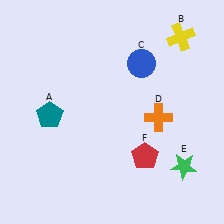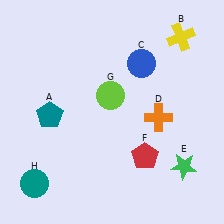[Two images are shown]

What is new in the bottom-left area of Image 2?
A teal circle (H) was added in the bottom-left area of Image 2.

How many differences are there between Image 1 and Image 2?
There are 2 differences between the two images.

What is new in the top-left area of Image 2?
A lime circle (G) was added in the top-left area of Image 2.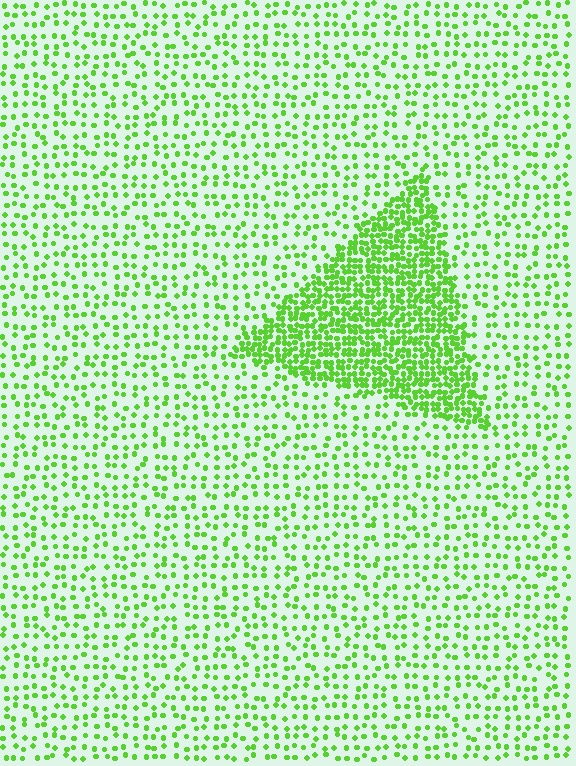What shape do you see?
I see a triangle.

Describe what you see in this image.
The image contains small lime elements arranged at two different densities. A triangle-shaped region is visible where the elements are more densely packed than the surrounding area.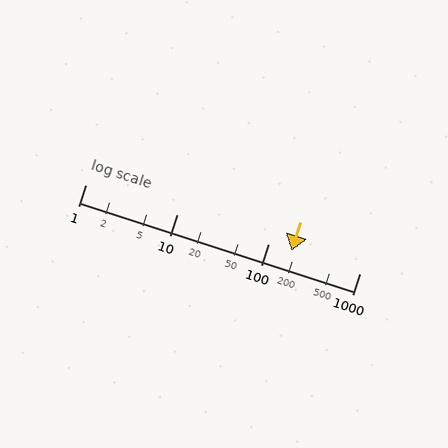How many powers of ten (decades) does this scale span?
The scale spans 3 decades, from 1 to 1000.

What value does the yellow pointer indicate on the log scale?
The pointer indicates approximately 180.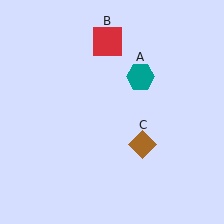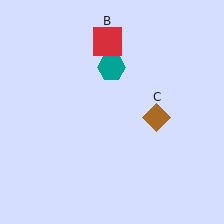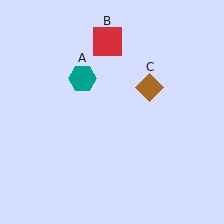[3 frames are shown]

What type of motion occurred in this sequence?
The teal hexagon (object A), brown diamond (object C) rotated counterclockwise around the center of the scene.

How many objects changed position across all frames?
2 objects changed position: teal hexagon (object A), brown diamond (object C).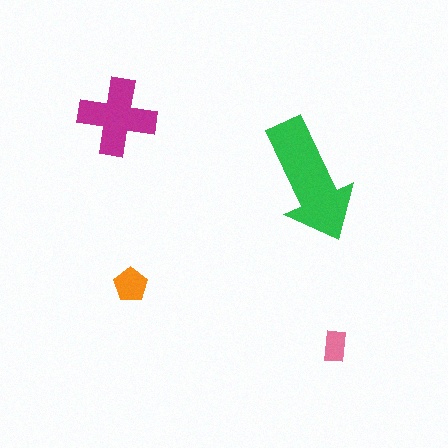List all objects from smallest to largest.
The pink rectangle, the orange pentagon, the magenta cross, the green arrow.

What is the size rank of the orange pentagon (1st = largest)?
3rd.